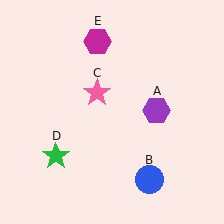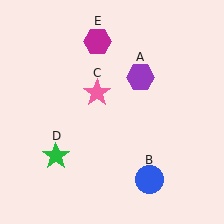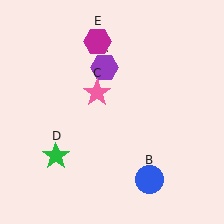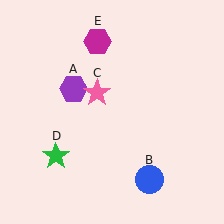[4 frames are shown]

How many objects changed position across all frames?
1 object changed position: purple hexagon (object A).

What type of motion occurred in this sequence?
The purple hexagon (object A) rotated counterclockwise around the center of the scene.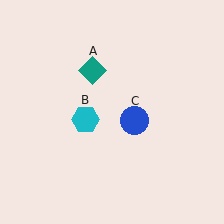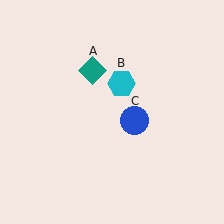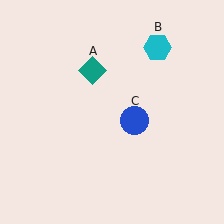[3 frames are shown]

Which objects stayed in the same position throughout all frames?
Teal diamond (object A) and blue circle (object C) remained stationary.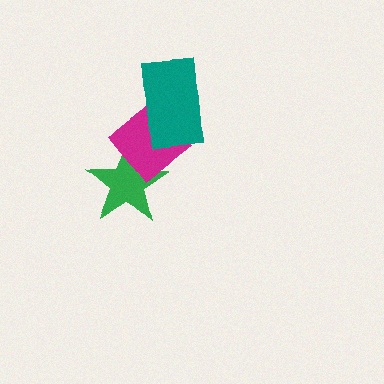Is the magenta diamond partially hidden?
Yes, it is partially covered by another shape.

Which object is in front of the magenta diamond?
The teal rectangle is in front of the magenta diamond.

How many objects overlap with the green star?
1 object overlaps with the green star.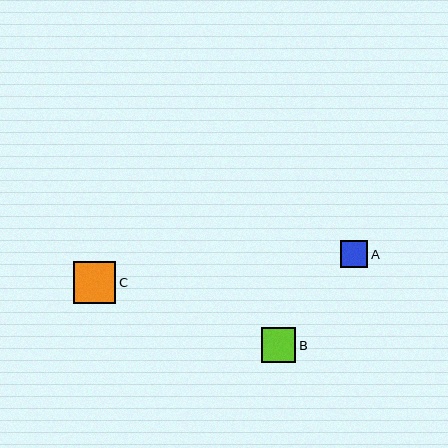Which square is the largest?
Square C is the largest with a size of approximately 42 pixels.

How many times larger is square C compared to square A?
Square C is approximately 1.6 times the size of square A.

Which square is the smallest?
Square A is the smallest with a size of approximately 27 pixels.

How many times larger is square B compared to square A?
Square B is approximately 1.3 times the size of square A.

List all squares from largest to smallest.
From largest to smallest: C, B, A.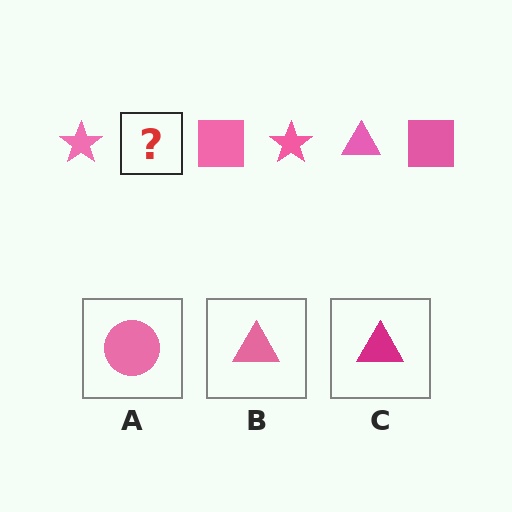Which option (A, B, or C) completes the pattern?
B.